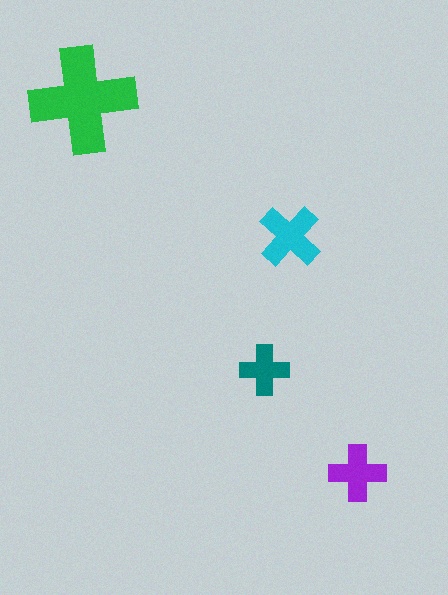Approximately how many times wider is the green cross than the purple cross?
About 2 times wider.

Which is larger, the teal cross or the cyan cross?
The cyan one.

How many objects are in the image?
There are 4 objects in the image.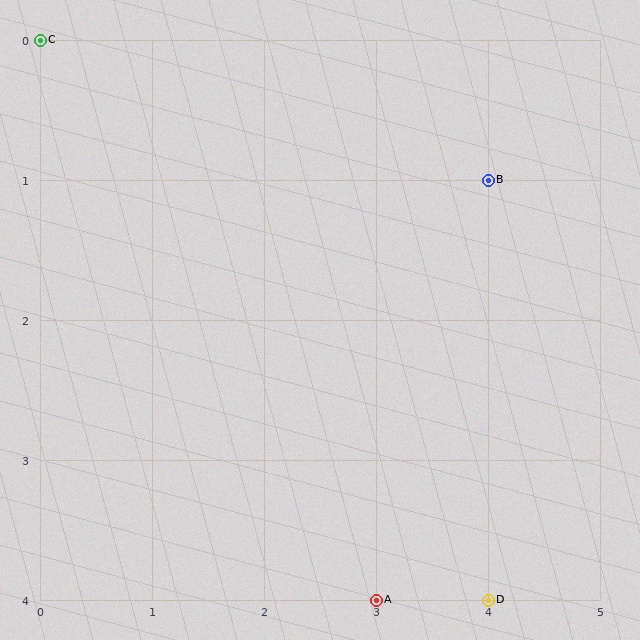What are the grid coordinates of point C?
Point C is at grid coordinates (0, 0).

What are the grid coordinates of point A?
Point A is at grid coordinates (3, 4).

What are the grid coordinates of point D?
Point D is at grid coordinates (4, 4).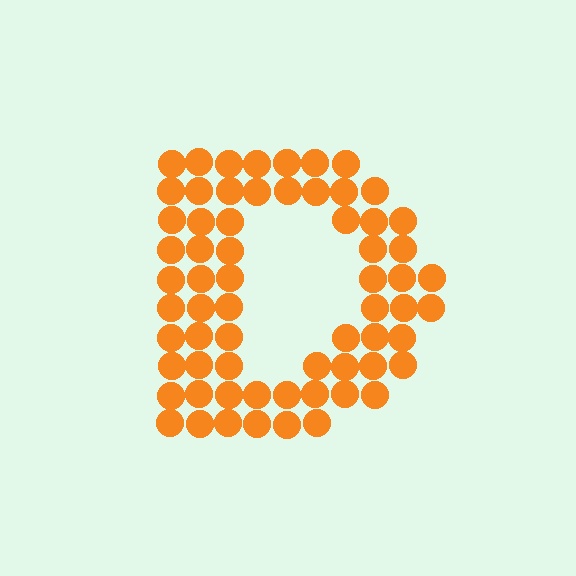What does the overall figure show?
The overall figure shows the letter D.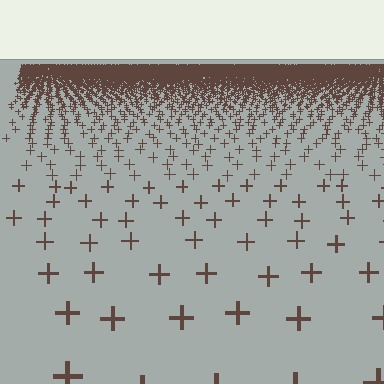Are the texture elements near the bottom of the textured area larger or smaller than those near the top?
Larger. Near the bottom, elements are closer to the viewer and appear at a bigger on-screen size.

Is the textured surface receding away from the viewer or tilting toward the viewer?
The surface is receding away from the viewer. Texture elements get smaller and denser toward the top.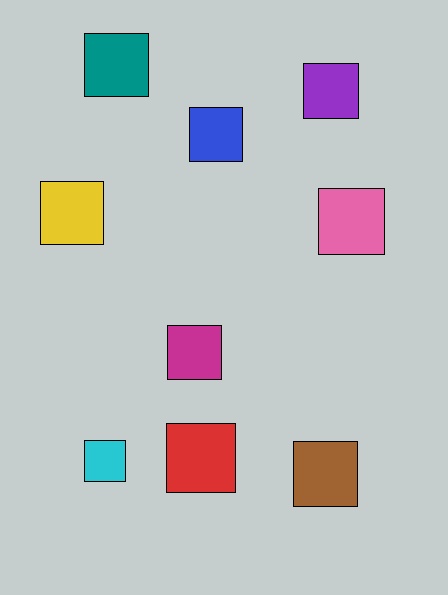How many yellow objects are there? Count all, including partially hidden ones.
There is 1 yellow object.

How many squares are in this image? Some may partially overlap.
There are 9 squares.